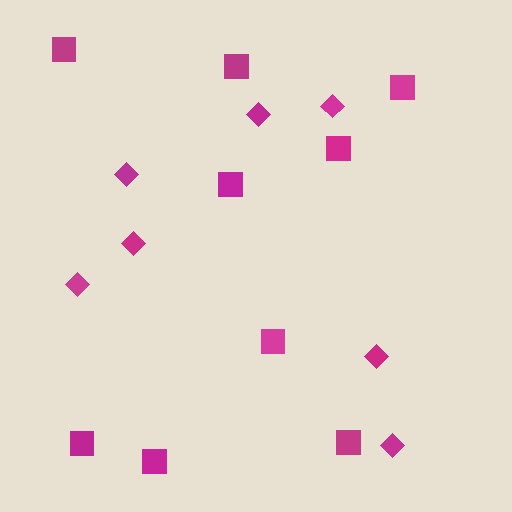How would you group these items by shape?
There are 2 groups: one group of diamonds (7) and one group of squares (9).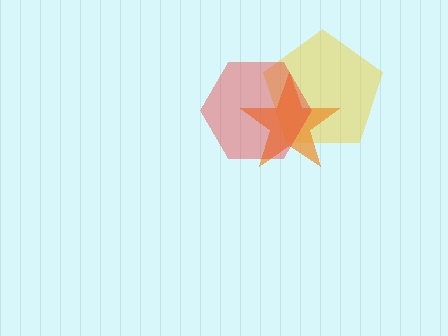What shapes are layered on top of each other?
The layered shapes are: a yellow pentagon, an orange star, a red hexagon.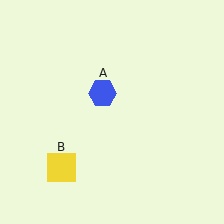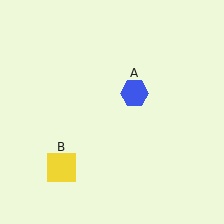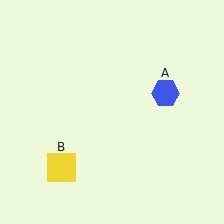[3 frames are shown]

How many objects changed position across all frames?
1 object changed position: blue hexagon (object A).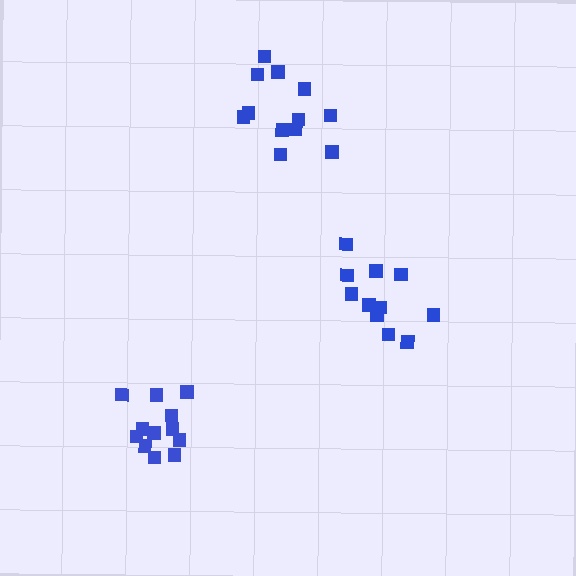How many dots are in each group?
Group 1: 12 dots, Group 2: 11 dots, Group 3: 12 dots (35 total).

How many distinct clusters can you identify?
There are 3 distinct clusters.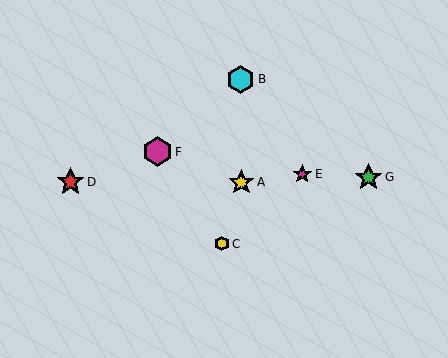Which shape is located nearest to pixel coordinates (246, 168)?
The yellow star (labeled A) at (241, 182) is nearest to that location.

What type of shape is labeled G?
Shape G is a green star.